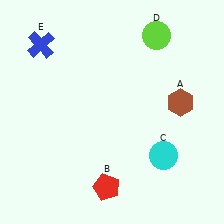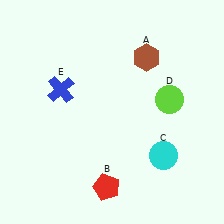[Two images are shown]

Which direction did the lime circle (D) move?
The lime circle (D) moved down.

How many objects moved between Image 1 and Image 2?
3 objects moved between the two images.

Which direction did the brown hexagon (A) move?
The brown hexagon (A) moved up.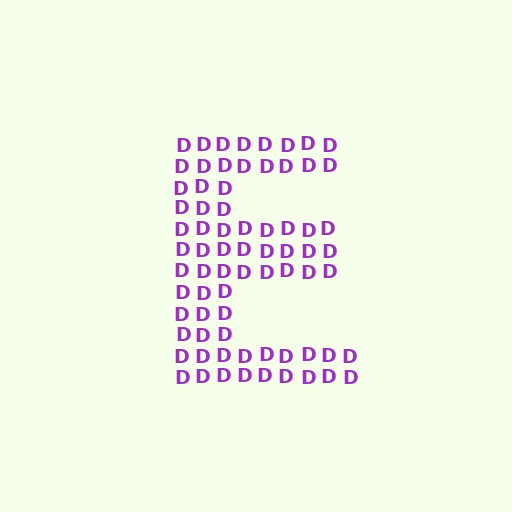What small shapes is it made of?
It is made of small letter D's.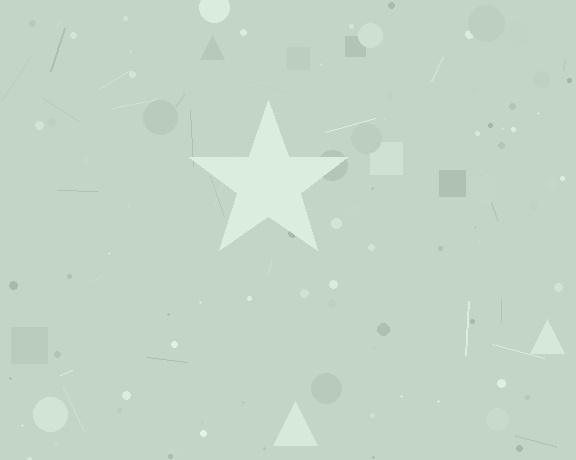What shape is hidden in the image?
A star is hidden in the image.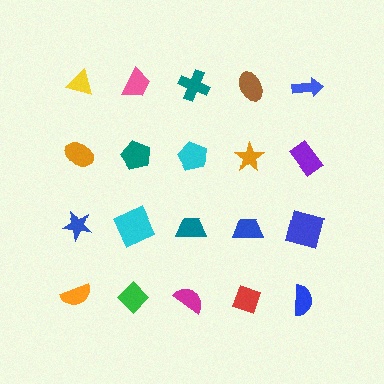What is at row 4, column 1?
An orange semicircle.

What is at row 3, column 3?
A teal trapezoid.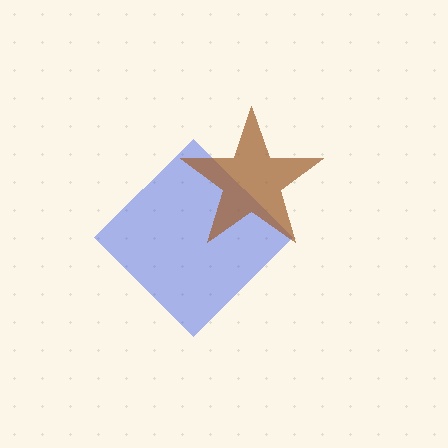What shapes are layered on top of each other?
The layered shapes are: a blue diamond, a brown star.